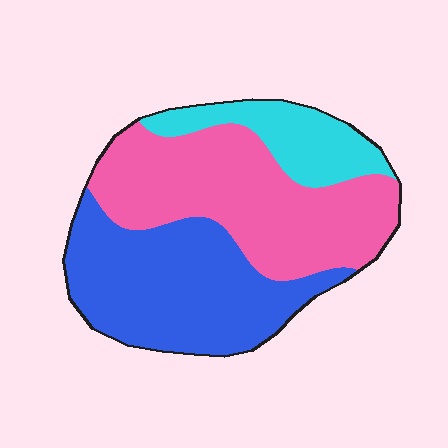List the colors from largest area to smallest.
From largest to smallest: pink, blue, cyan.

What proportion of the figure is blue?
Blue covers 40% of the figure.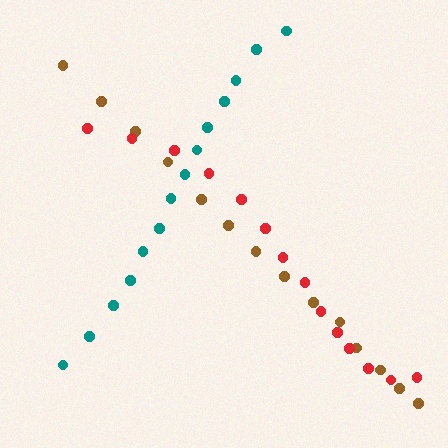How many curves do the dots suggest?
There are 3 distinct paths.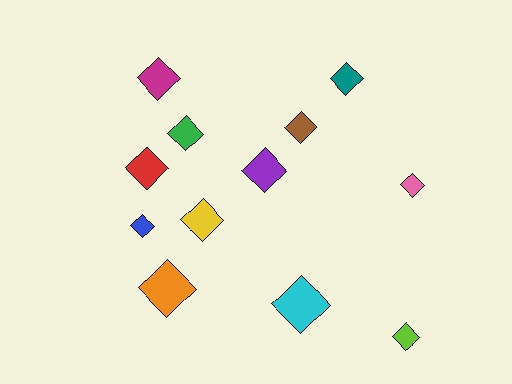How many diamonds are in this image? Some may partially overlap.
There are 12 diamonds.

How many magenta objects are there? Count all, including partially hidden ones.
There is 1 magenta object.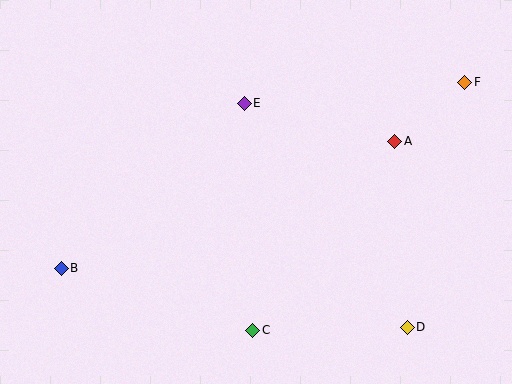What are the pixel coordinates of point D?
Point D is at (407, 327).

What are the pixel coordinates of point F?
Point F is at (464, 82).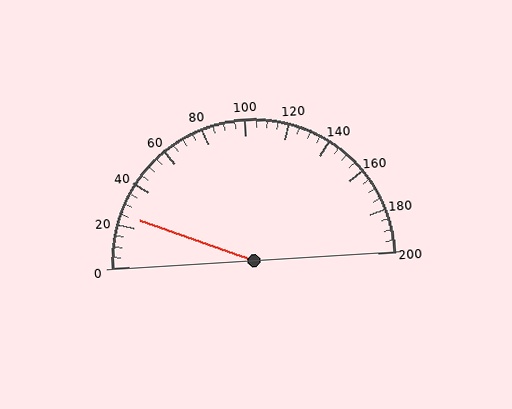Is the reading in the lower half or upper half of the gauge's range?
The reading is in the lower half of the range (0 to 200).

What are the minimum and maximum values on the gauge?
The gauge ranges from 0 to 200.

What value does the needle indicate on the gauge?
The needle indicates approximately 25.